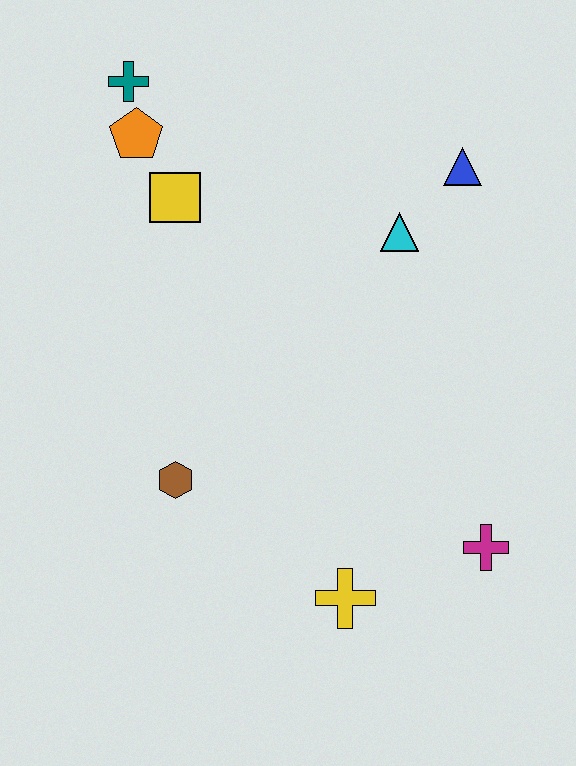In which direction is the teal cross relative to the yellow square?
The teal cross is above the yellow square.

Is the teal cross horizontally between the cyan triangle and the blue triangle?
No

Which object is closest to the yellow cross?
The magenta cross is closest to the yellow cross.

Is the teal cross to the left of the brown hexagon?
Yes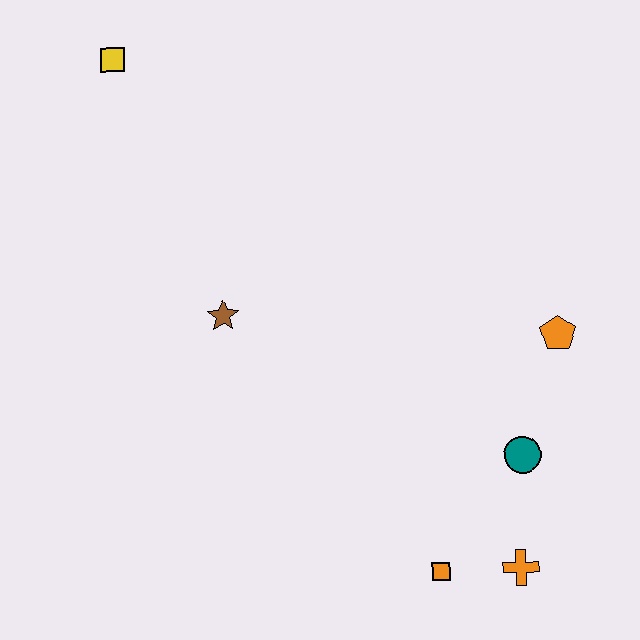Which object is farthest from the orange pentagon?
The yellow square is farthest from the orange pentagon.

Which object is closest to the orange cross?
The orange square is closest to the orange cross.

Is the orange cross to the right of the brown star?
Yes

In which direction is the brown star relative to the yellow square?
The brown star is below the yellow square.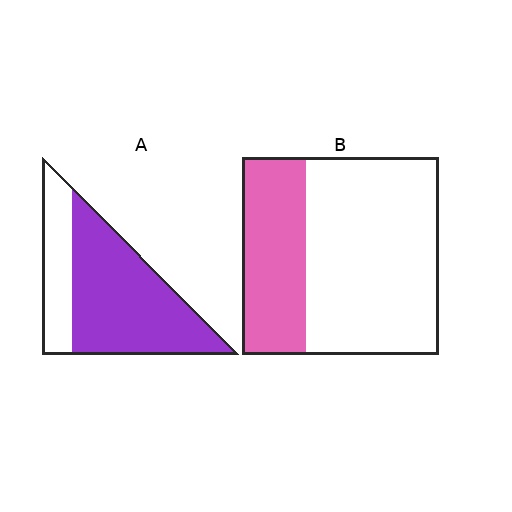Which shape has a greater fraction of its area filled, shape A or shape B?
Shape A.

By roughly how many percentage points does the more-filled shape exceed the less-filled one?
By roughly 40 percentage points (A over B).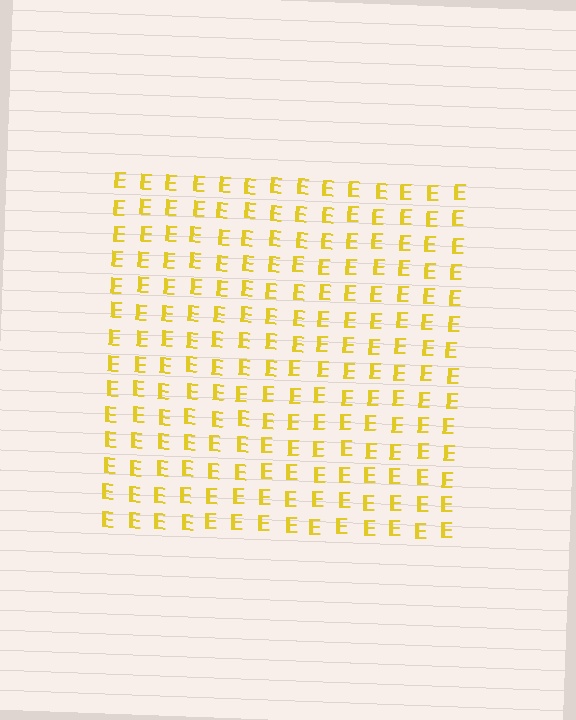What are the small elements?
The small elements are letter E's.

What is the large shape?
The large shape is a square.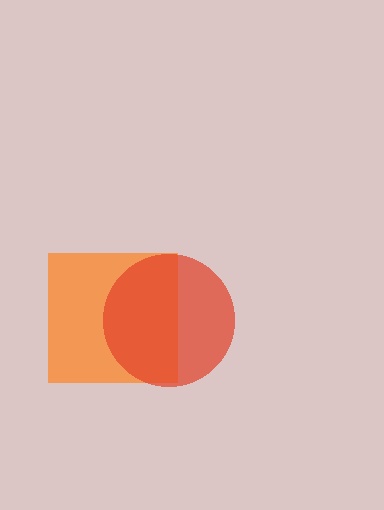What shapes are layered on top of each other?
The layered shapes are: an orange square, a red circle.